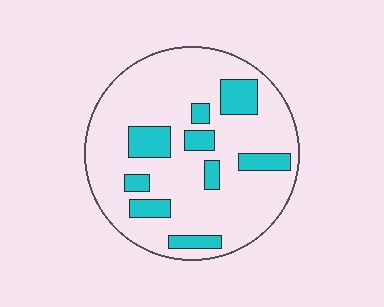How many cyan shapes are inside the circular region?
9.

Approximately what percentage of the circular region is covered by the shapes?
Approximately 20%.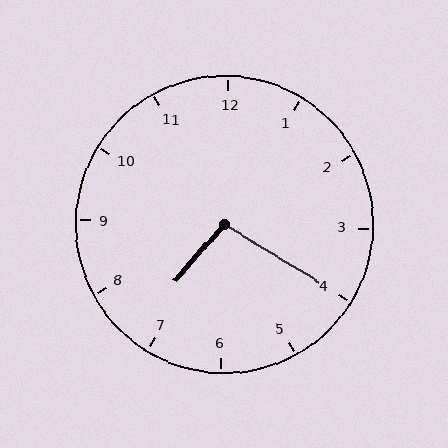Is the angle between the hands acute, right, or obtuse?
It is obtuse.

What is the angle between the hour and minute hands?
Approximately 100 degrees.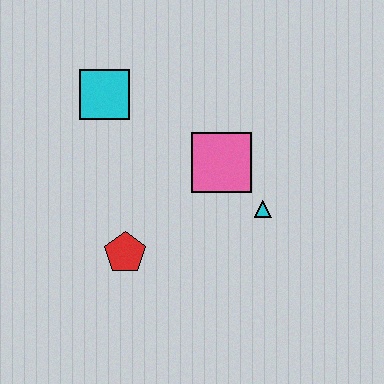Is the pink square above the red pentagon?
Yes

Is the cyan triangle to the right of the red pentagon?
Yes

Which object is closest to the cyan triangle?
The pink square is closest to the cyan triangle.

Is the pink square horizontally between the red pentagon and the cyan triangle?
Yes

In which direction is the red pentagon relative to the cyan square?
The red pentagon is below the cyan square.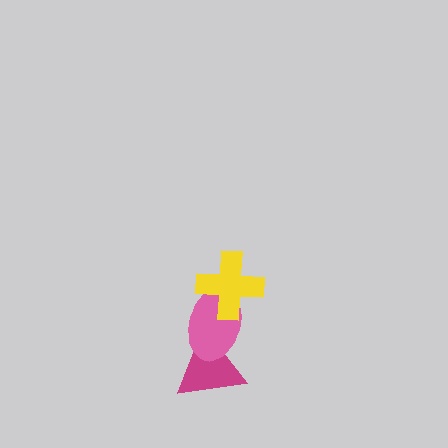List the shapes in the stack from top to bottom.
From top to bottom: the yellow cross, the pink ellipse, the magenta triangle.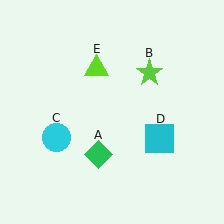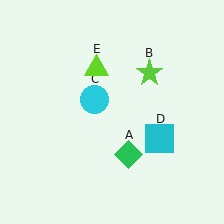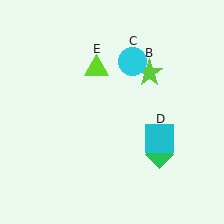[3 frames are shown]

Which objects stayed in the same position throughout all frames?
Lime star (object B) and cyan square (object D) and lime triangle (object E) remained stationary.